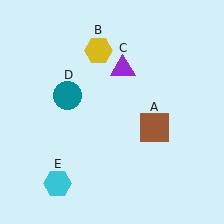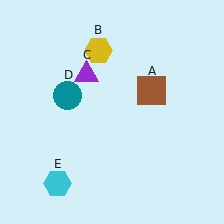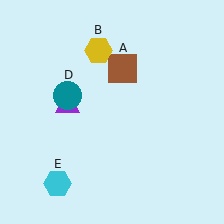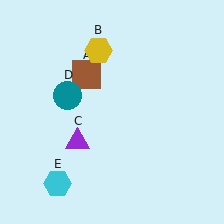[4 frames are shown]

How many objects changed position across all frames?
2 objects changed position: brown square (object A), purple triangle (object C).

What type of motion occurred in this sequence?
The brown square (object A), purple triangle (object C) rotated counterclockwise around the center of the scene.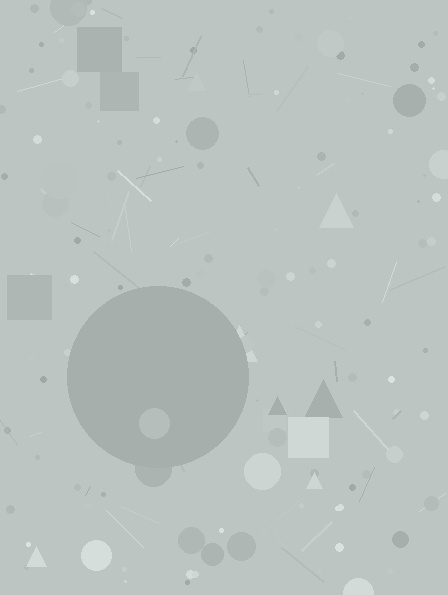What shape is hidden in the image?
A circle is hidden in the image.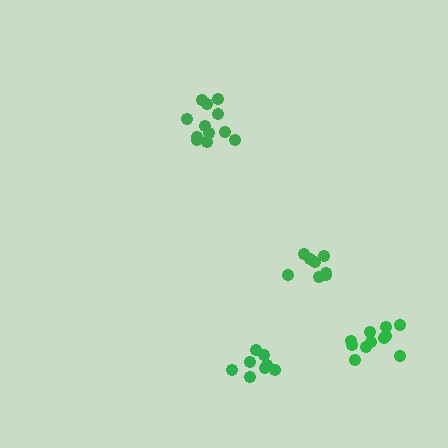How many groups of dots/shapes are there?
There are 4 groups.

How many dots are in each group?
Group 1: 8 dots, Group 2: 12 dots, Group 3: 8 dots, Group 4: 11 dots (39 total).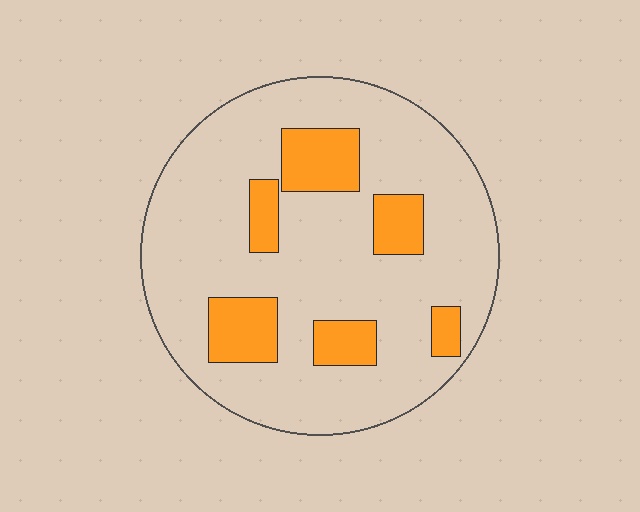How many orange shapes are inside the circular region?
6.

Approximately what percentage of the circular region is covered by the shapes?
Approximately 20%.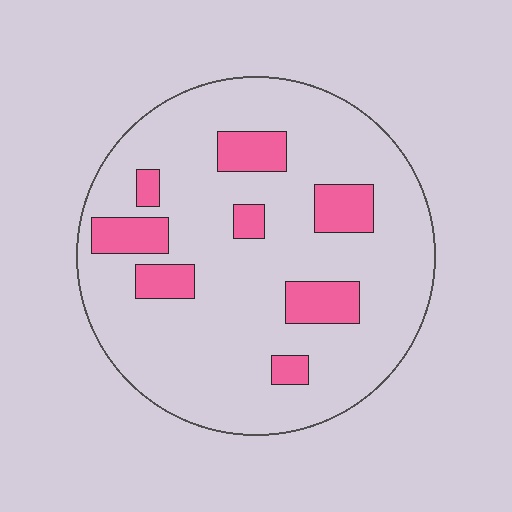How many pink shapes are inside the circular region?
8.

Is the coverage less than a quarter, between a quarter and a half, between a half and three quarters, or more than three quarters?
Less than a quarter.